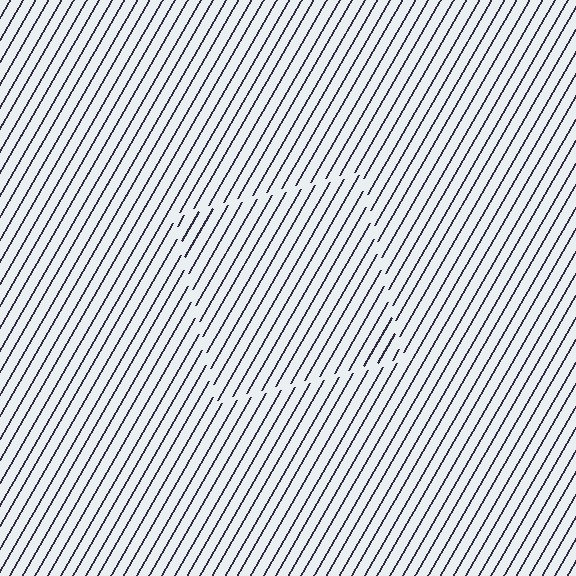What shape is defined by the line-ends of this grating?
An illusory square. The interior of the shape contains the same grating, shifted by half a period — the contour is defined by the phase discontinuity where line-ends from the inner and outer gratings abut.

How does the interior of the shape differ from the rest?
The interior of the shape contains the same grating, shifted by half a period — the contour is defined by the phase discontinuity where line-ends from the inner and outer gratings abut.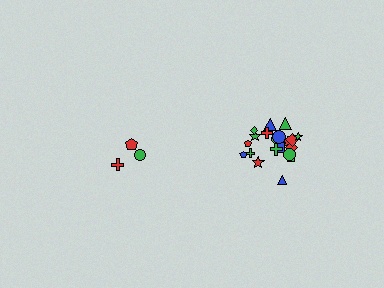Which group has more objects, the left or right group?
The right group.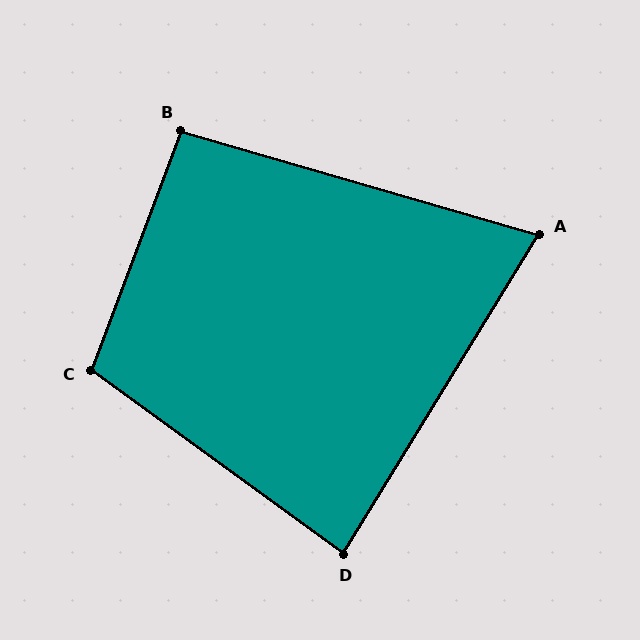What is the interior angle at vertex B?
Approximately 94 degrees (approximately right).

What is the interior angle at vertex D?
Approximately 86 degrees (approximately right).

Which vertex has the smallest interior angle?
A, at approximately 75 degrees.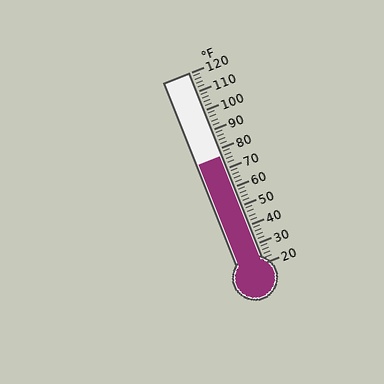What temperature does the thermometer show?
The thermometer shows approximately 76°F.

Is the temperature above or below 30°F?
The temperature is above 30°F.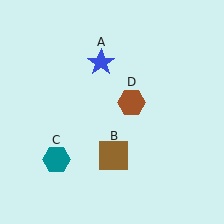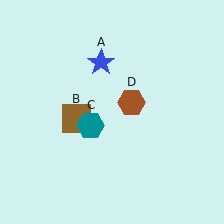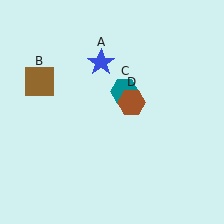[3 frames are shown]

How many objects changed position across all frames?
2 objects changed position: brown square (object B), teal hexagon (object C).